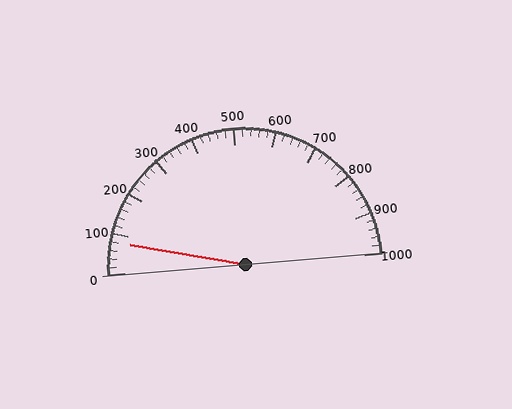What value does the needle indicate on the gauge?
The needle indicates approximately 80.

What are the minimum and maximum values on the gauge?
The gauge ranges from 0 to 1000.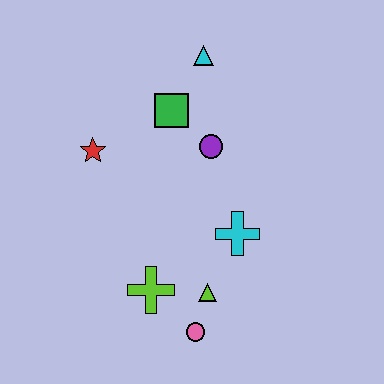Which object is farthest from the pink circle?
The cyan triangle is farthest from the pink circle.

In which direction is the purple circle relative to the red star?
The purple circle is to the right of the red star.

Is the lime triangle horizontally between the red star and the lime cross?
No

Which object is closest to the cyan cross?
The lime triangle is closest to the cyan cross.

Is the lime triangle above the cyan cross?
No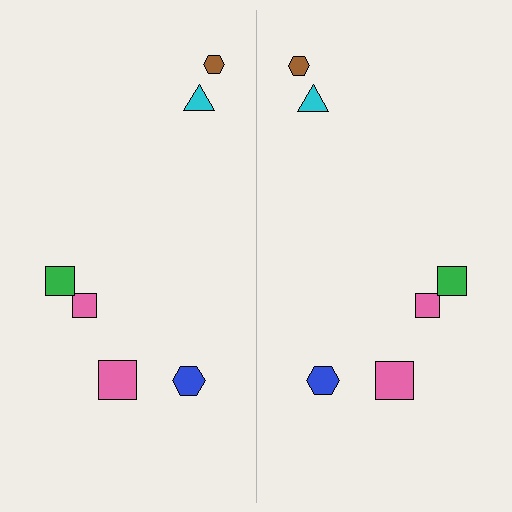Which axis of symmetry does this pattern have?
The pattern has a vertical axis of symmetry running through the center of the image.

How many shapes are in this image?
There are 12 shapes in this image.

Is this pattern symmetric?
Yes, this pattern has bilateral (reflection) symmetry.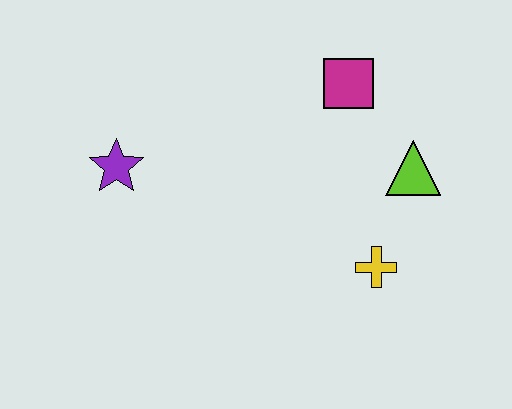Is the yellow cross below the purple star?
Yes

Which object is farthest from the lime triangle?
The purple star is farthest from the lime triangle.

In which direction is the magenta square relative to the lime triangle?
The magenta square is above the lime triangle.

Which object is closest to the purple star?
The magenta square is closest to the purple star.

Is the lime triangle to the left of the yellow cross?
No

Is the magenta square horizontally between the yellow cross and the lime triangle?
No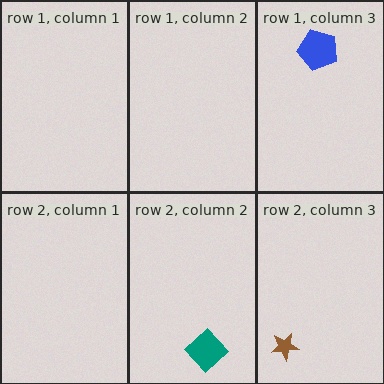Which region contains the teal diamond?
The row 2, column 2 region.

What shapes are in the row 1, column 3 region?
The blue pentagon.